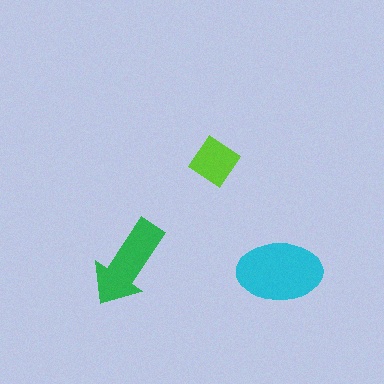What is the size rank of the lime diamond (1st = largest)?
3rd.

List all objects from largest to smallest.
The cyan ellipse, the green arrow, the lime diamond.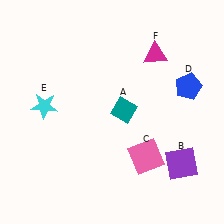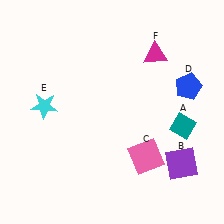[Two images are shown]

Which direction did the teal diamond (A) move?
The teal diamond (A) moved right.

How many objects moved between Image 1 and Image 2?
1 object moved between the two images.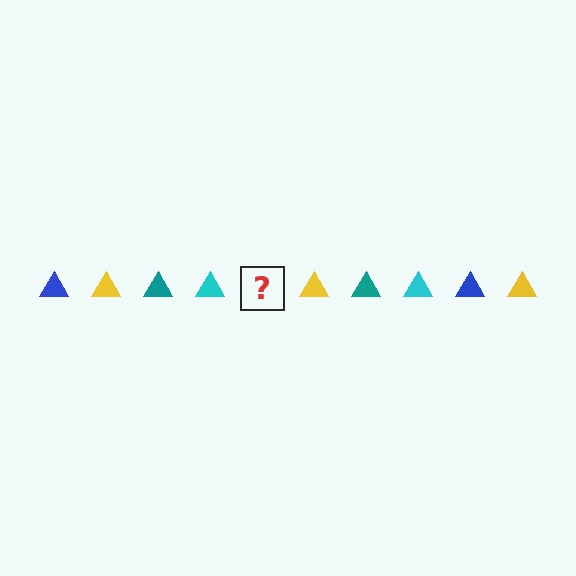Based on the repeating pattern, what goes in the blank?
The blank should be a blue triangle.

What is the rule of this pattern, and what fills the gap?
The rule is that the pattern cycles through blue, yellow, teal, cyan triangles. The gap should be filled with a blue triangle.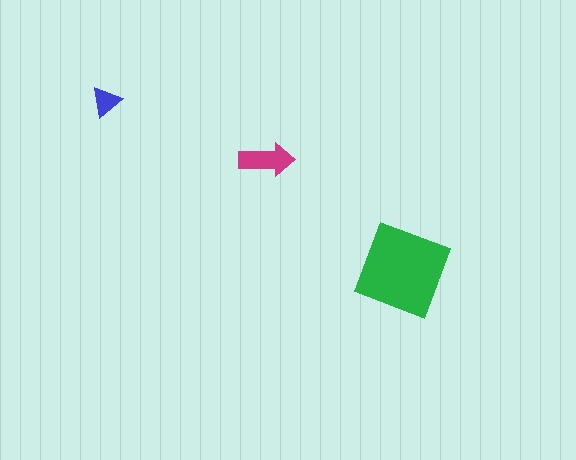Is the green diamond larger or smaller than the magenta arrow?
Larger.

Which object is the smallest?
The blue triangle.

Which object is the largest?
The green diamond.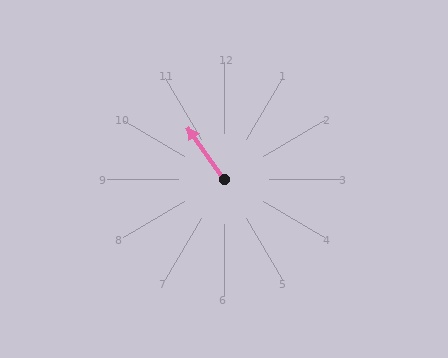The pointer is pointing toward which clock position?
Roughly 11 o'clock.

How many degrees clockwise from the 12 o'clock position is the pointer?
Approximately 324 degrees.